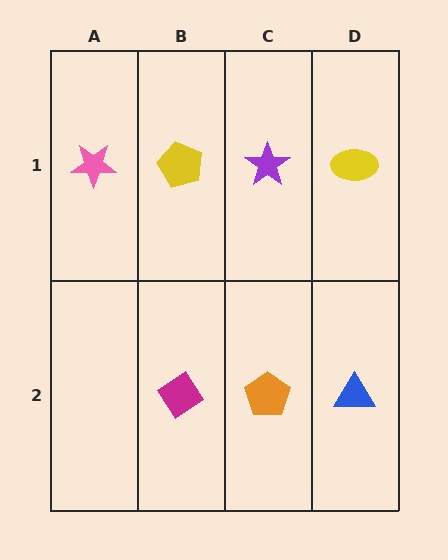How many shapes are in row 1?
4 shapes.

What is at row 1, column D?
A yellow ellipse.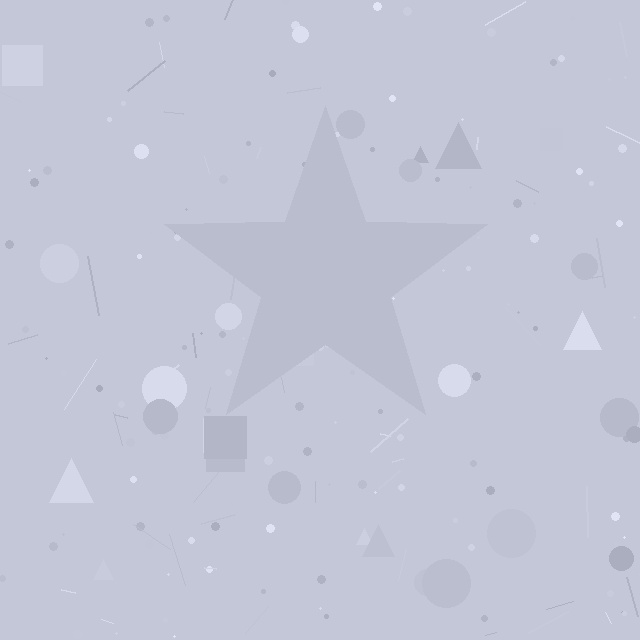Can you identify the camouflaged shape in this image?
The camouflaged shape is a star.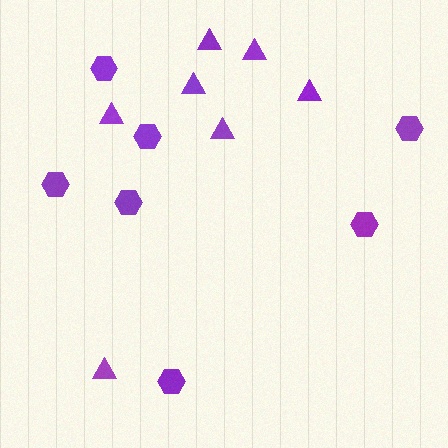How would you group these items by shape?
There are 2 groups: one group of triangles (7) and one group of hexagons (7).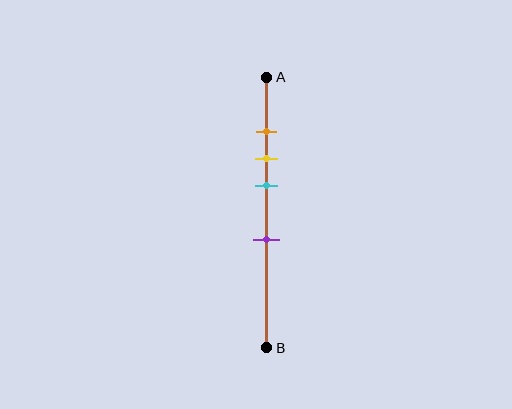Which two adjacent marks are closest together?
The orange and yellow marks are the closest adjacent pair.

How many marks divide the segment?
There are 4 marks dividing the segment.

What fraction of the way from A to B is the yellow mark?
The yellow mark is approximately 30% (0.3) of the way from A to B.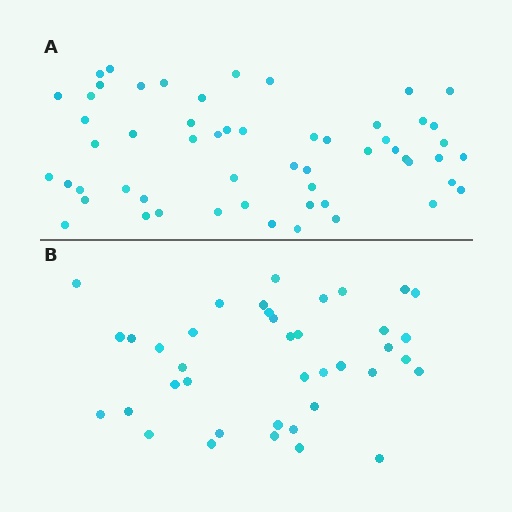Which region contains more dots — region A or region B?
Region A (the top region) has more dots.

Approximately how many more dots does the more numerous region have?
Region A has approximately 15 more dots than region B.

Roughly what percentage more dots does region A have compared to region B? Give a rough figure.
About 45% more.